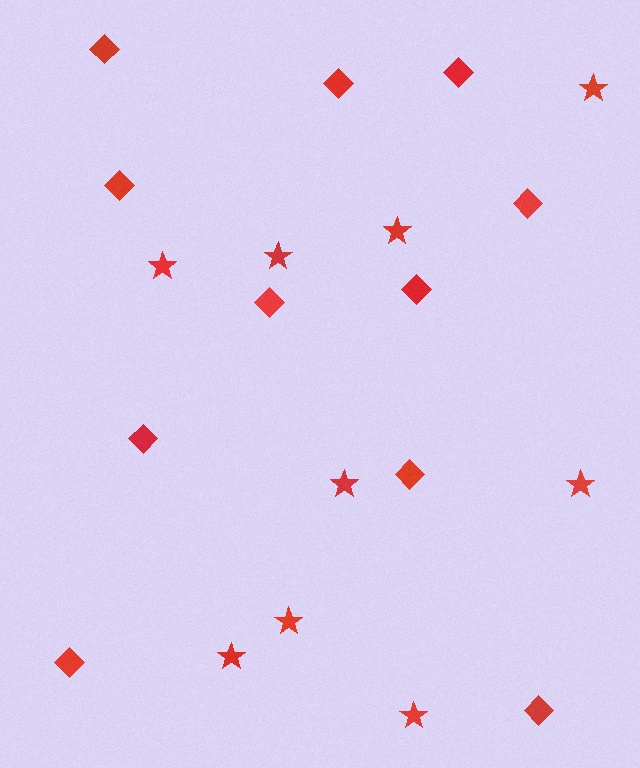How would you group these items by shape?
There are 2 groups: one group of diamonds (11) and one group of stars (9).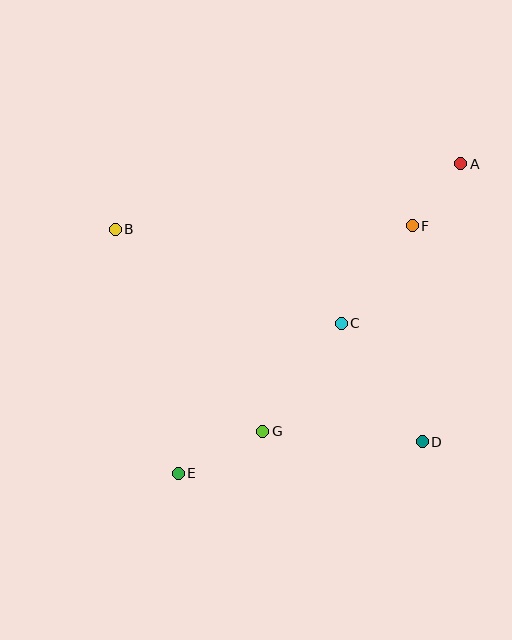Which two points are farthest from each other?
Points A and E are farthest from each other.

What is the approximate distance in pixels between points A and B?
The distance between A and B is approximately 352 pixels.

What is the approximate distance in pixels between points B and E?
The distance between B and E is approximately 252 pixels.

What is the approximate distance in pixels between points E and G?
The distance between E and G is approximately 95 pixels.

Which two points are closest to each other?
Points A and F are closest to each other.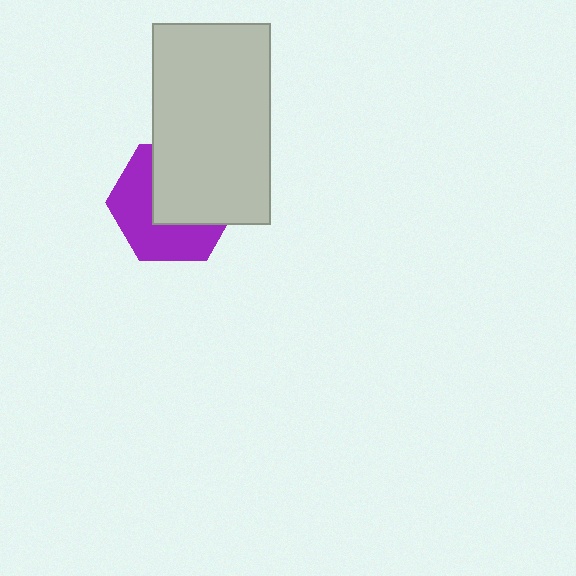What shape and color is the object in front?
The object in front is a light gray rectangle.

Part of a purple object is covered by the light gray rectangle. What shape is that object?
It is a hexagon.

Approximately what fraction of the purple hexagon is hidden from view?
Roughly 51% of the purple hexagon is hidden behind the light gray rectangle.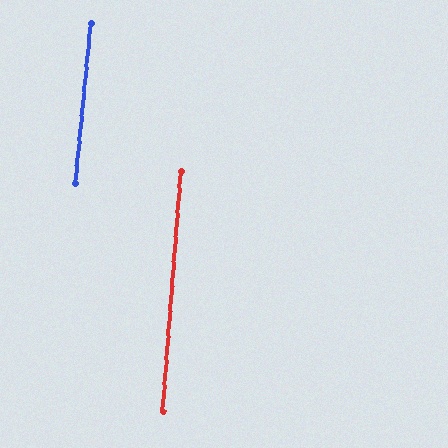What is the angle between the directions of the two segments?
Approximately 1 degree.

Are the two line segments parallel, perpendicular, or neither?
Parallel — their directions differ by only 1.0°.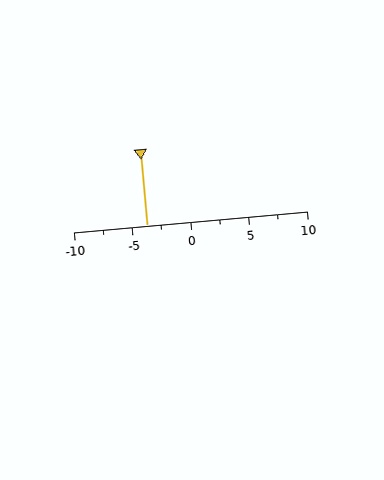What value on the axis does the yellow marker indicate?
The marker indicates approximately -3.8.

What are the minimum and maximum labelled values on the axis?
The axis runs from -10 to 10.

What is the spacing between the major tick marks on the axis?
The major ticks are spaced 5 apart.